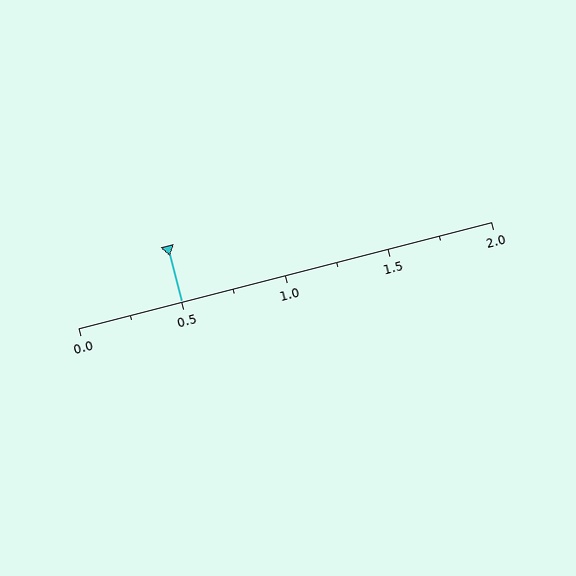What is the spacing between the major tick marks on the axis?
The major ticks are spaced 0.5 apart.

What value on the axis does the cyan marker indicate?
The marker indicates approximately 0.5.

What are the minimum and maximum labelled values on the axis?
The axis runs from 0.0 to 2.0.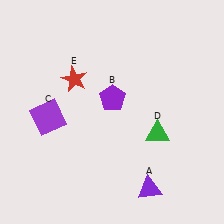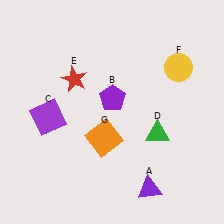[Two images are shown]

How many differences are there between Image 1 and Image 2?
There are 2 differences between the two images.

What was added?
A yellow circle (F), an orange square (G) were added in Image 2.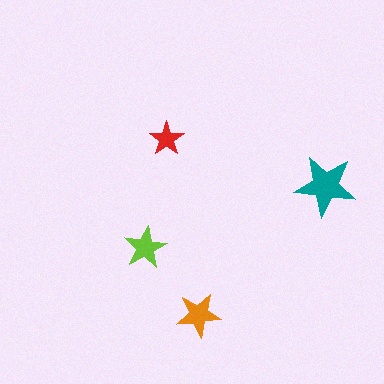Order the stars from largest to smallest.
the teal one, the orange one, the lime one, the red one.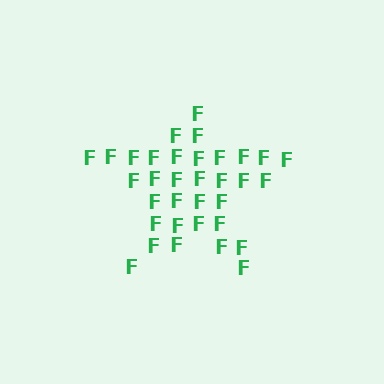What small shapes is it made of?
It is made of small letter F's.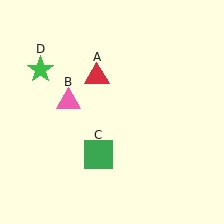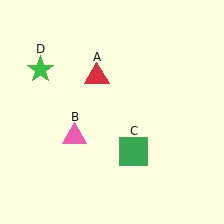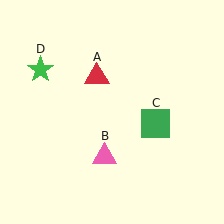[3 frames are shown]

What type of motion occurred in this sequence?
The pink triangle (object B), green square (object C) rotated counterclockwise around the center of the scene.